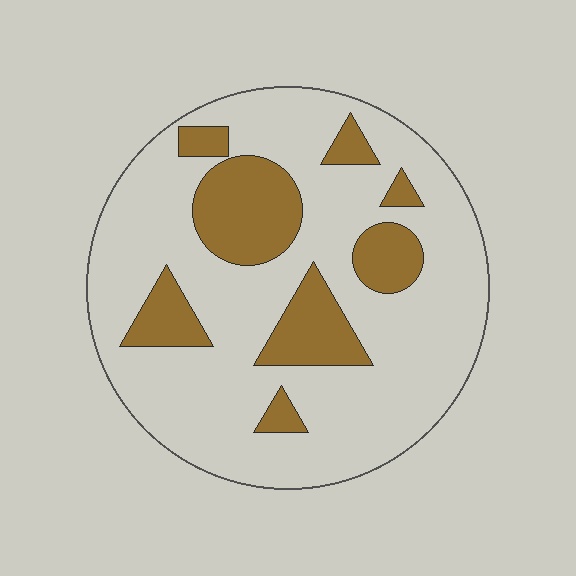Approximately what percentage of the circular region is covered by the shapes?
Approximately 25%.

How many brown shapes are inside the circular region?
8.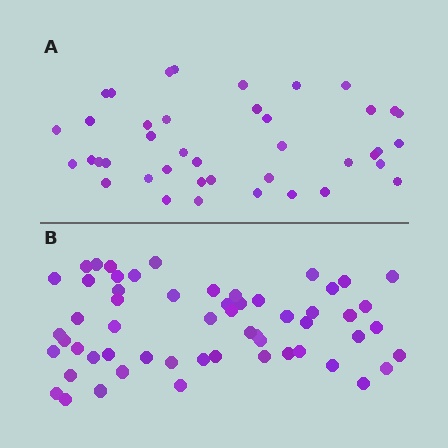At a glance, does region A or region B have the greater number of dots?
Region B (the bottom region) has more dots.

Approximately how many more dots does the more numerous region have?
Region B has approximately 15 more dots than region A.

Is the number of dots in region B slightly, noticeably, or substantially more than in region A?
Region B has noticeably more, but not dramatically so. The ratio is roughly 1.4 to 1.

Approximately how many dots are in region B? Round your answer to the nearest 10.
About 60 dots. (The exact count is 57, which rounds to 60.)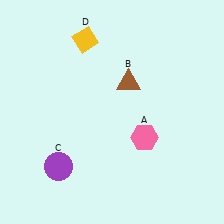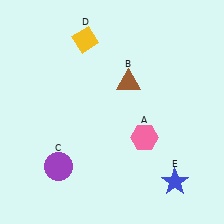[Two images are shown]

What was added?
A blue star (E) was added in Image 2.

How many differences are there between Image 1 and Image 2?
There is 1 difference between the two images.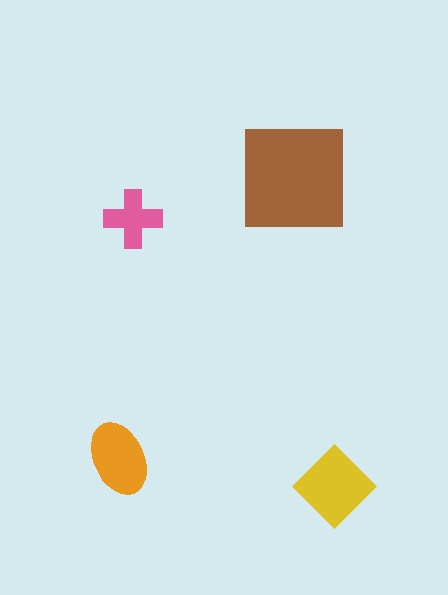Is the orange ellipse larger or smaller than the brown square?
Smaller.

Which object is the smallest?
The pink cross.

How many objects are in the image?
There are 4 objects in the image.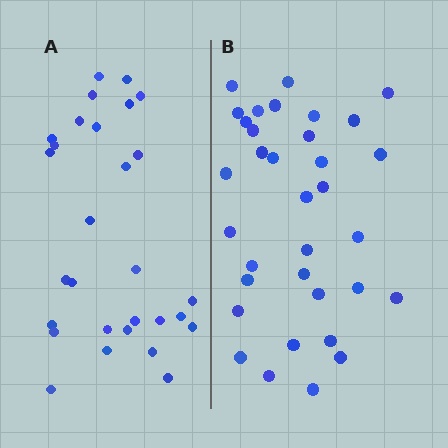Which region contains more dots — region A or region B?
Region B (the right region) has more dots.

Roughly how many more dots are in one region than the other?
Region B has about 5 more dots than region A.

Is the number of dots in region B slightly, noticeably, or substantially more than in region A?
Region B has only slightly more — the two regions are fairly close. The ratio is roughly 1.2 to 1.